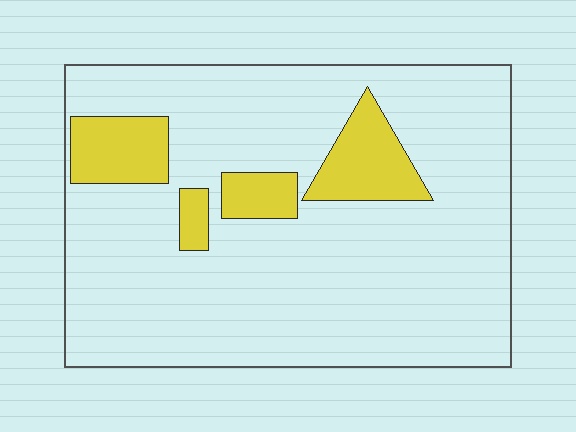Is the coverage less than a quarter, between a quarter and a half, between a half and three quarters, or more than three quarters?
Less than a quarter.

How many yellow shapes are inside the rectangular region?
4.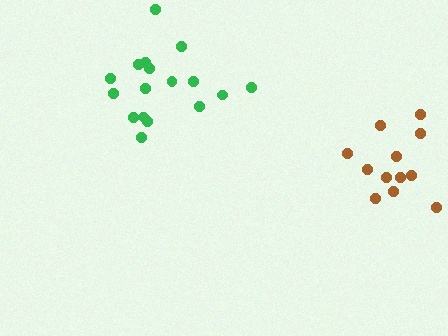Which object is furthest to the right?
The brown cluster is rightmost.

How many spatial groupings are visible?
There are 2 spatial groupings.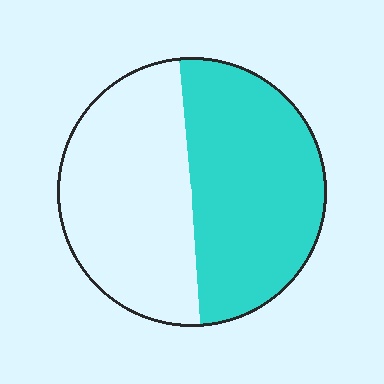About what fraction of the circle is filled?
About one half (1/2).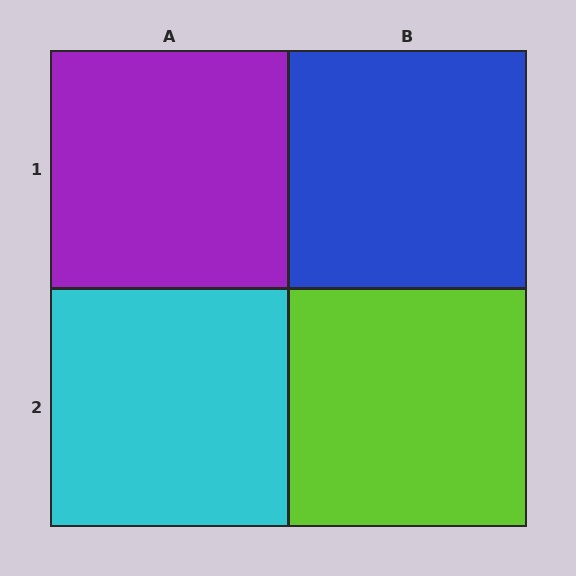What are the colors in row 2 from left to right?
Cyan, lime.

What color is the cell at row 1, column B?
Blue.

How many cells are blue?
1 cell is blue.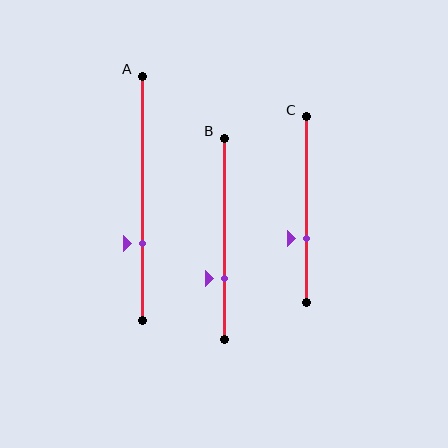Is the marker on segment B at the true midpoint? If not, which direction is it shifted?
No, the marker on segment B is shifted downward by about 20% of the segment length.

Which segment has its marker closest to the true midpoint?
Segment C has its marker closest to the true midpoint.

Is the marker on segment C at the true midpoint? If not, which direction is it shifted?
No, the marker on segment C is shifted downward by about 15% of the segment length.